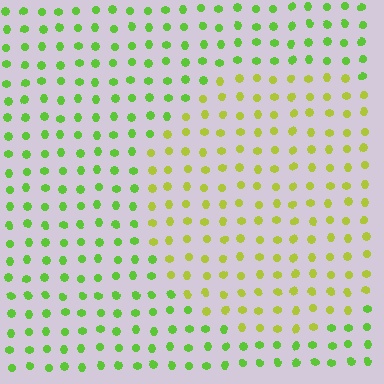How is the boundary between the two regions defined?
The boundary is defined purely by a slight shift in hue (about 33 degrees). Spacing, size, and orientation are identical on both sides.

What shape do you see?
I see a circle.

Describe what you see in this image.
The image is filled with small lime elements in a uniform arrangement. A circle-shaped region is visible where the elements are tinted to a slightly different hue, forming a subtle color boundary.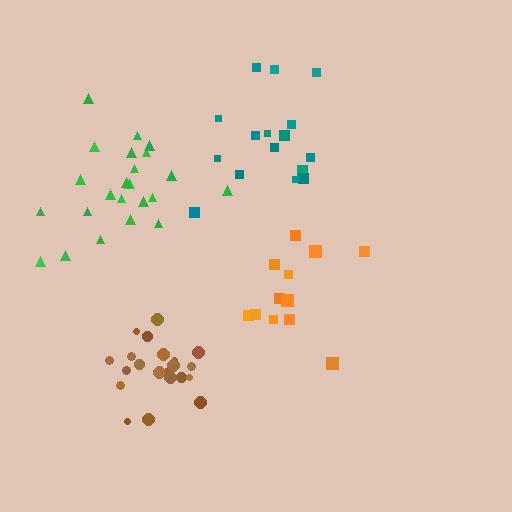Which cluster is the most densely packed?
Brown.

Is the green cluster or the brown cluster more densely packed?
Brown.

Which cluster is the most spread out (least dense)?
Teal.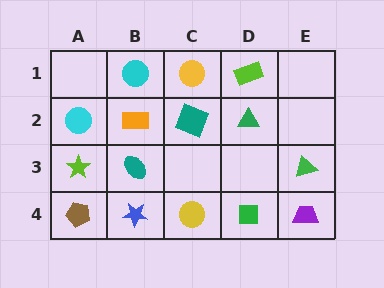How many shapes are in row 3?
3 shapes.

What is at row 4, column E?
A purple trapezoid.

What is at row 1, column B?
A cyan circle.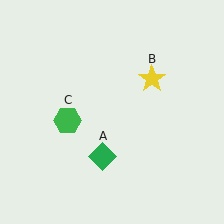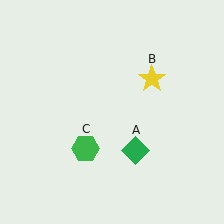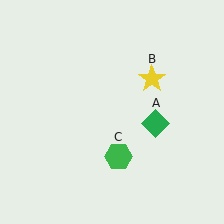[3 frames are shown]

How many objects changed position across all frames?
2 objects changed position: green diamond (object A), green hexagon (object C).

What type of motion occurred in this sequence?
The green diamond (object A), green hexagon (object C) rotated counterclockwise around the center of the scene.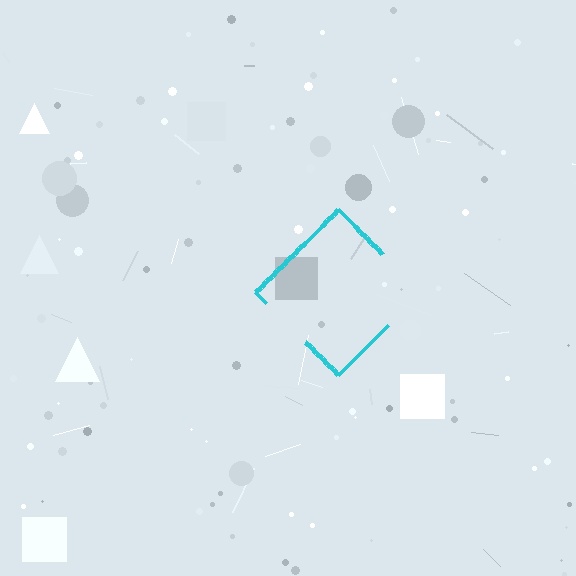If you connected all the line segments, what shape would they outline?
They would outline a diamond.